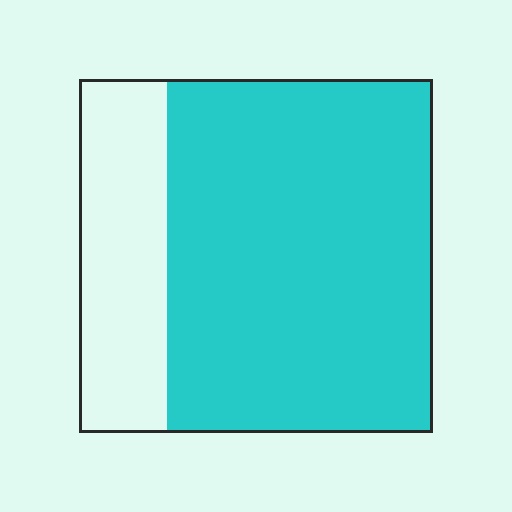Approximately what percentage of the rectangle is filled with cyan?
Approximately 75%.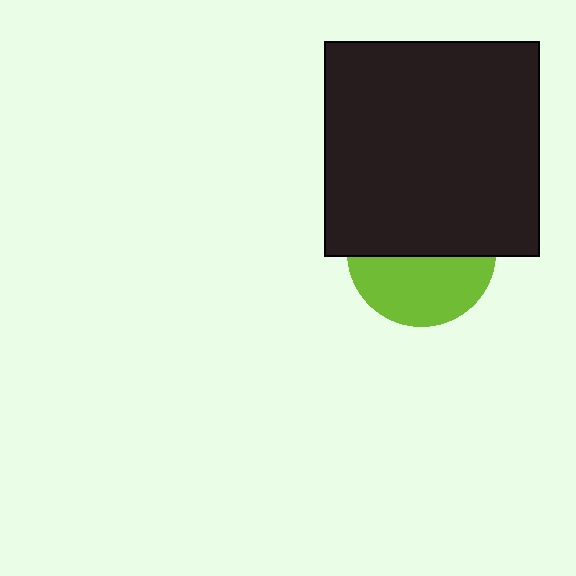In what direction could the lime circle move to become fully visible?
The lime circle could move down. That would shift it out from behind the black square entirely.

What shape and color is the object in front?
The object in front is a black square.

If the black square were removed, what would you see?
You would see the complete lime circle.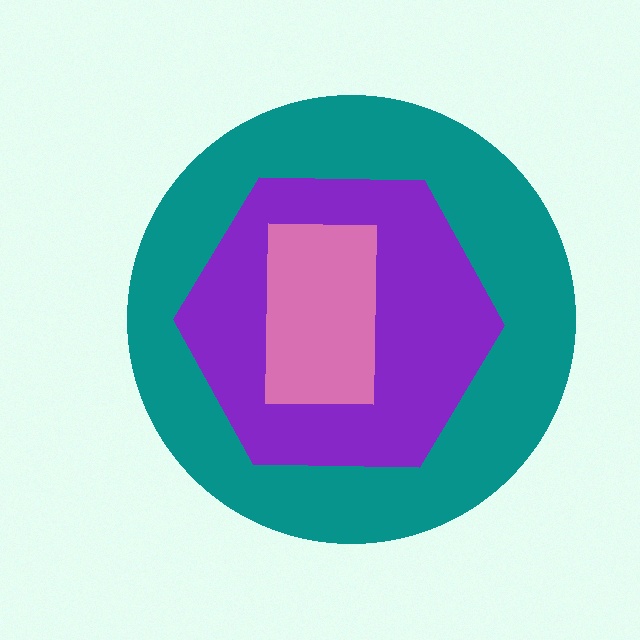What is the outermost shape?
The teal circle.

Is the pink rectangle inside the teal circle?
Yes.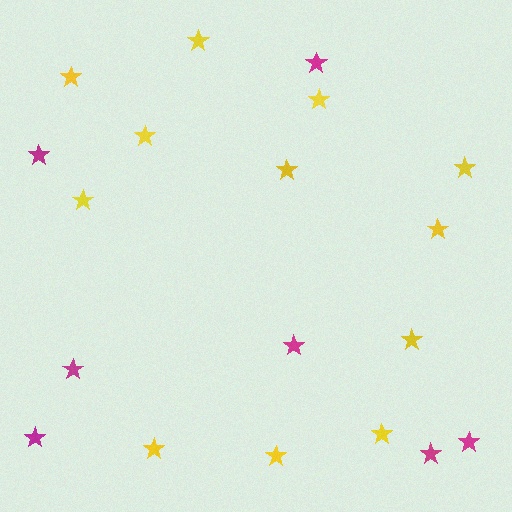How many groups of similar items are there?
There are 2 groups: one group of yellow stars (12) and one group of magenta stars (7).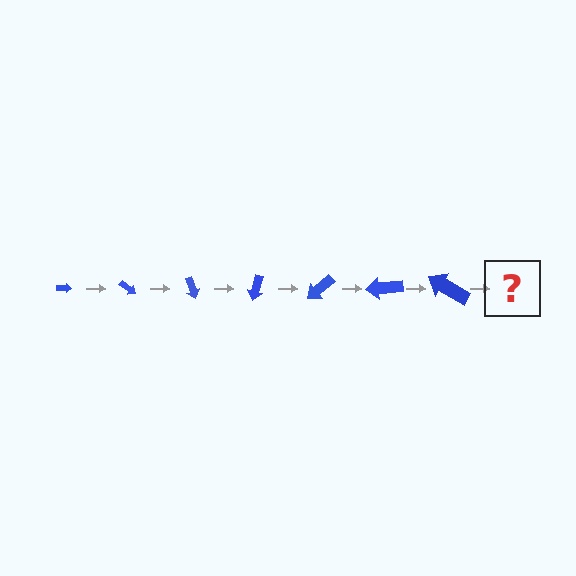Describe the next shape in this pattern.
It should be an arrow, larger than the previous one and rotated 245 degrees from the start.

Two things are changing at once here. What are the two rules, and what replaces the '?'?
The two rules are that the arrow grows larger each step and it rotates 35 degrees each step. The '?' should be an arrow, larger than the previous one and rotated 245 degrees from the start.